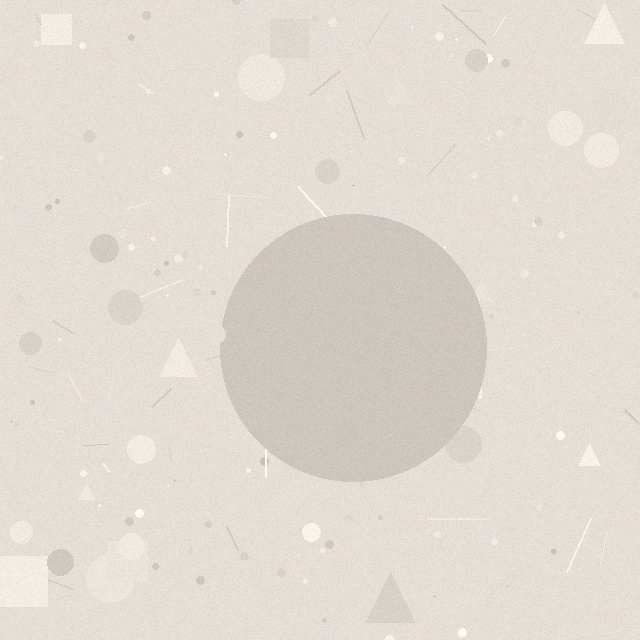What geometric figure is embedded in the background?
A circle is embedded in the background.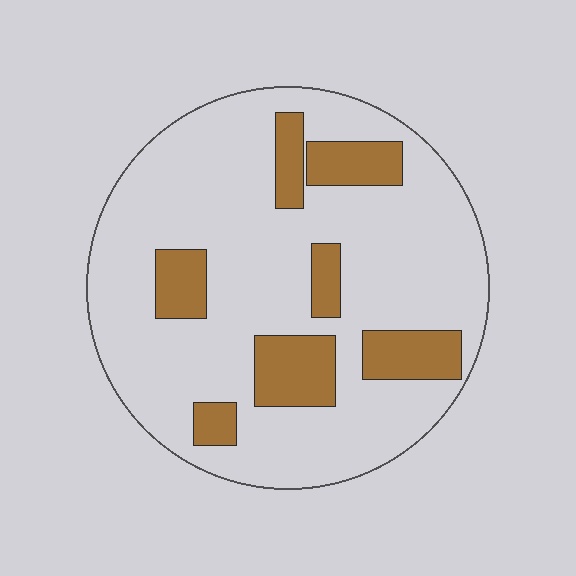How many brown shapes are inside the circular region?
7.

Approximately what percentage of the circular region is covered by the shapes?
Approximately 20%.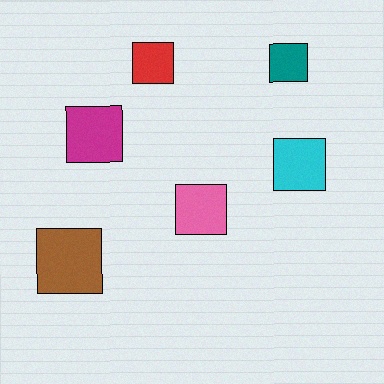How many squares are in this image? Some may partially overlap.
There are 6 squares.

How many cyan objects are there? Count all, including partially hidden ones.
There is 1 cyan object.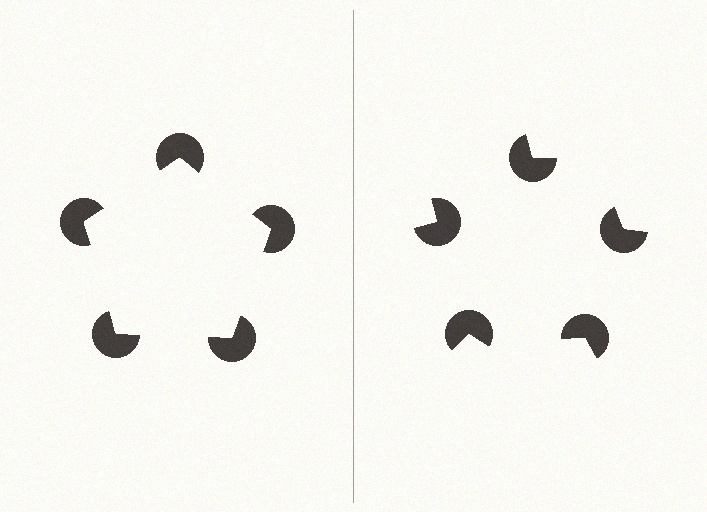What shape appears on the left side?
An illusory pentagon.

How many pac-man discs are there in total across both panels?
10 — 5 on each side.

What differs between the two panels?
The pac-man discs are positioned identically on both sides; only the wedge orientations differ. On the left they align to a pentagon; on the right they are misaligned.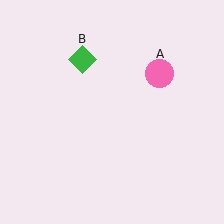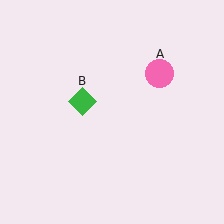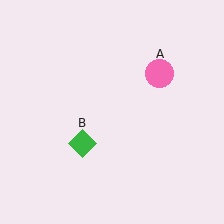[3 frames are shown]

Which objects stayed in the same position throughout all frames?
Pink circle (object A) remained stationary.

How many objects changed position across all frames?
1 object changed position: green diamond (object B).